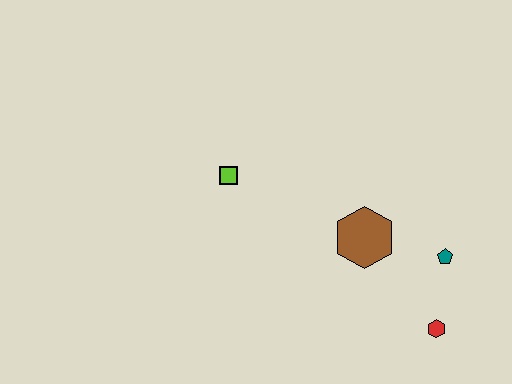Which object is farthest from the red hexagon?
The lime square is farthest from the red hexagon.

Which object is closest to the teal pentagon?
The red hexagon is closest to the teal pentagon.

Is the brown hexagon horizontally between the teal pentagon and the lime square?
Yes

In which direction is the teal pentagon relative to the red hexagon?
The teal pentagon is above the red hexagon.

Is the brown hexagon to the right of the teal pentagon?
No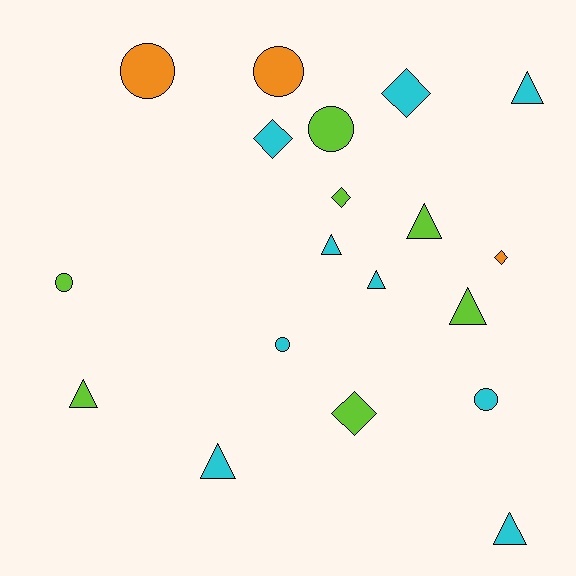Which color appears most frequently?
Cyan, with 9 objects.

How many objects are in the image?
There are 19 objects.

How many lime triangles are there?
There are 3 lime triangles.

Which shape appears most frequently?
Triangle, with 8 objects.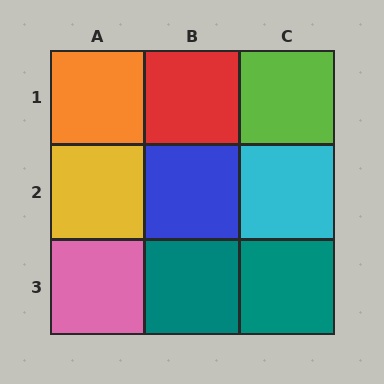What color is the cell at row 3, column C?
Teal.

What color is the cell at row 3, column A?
Pink.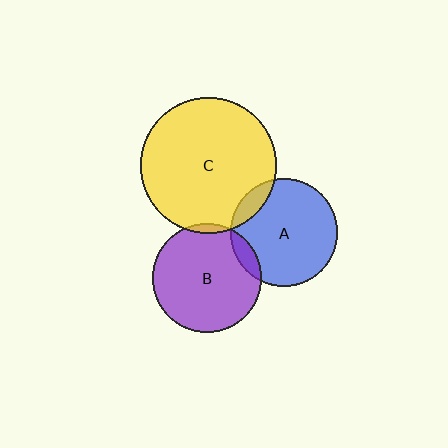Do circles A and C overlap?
Yes.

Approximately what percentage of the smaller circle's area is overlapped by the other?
Approximately 10%.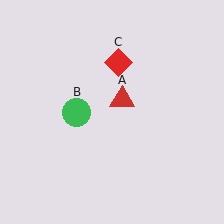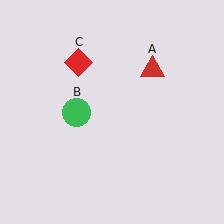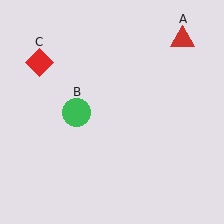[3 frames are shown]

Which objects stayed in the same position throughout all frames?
Green circle (object B) remained stationary.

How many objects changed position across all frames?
2 objects changed position: red triangle (object A), red diamond (object C).